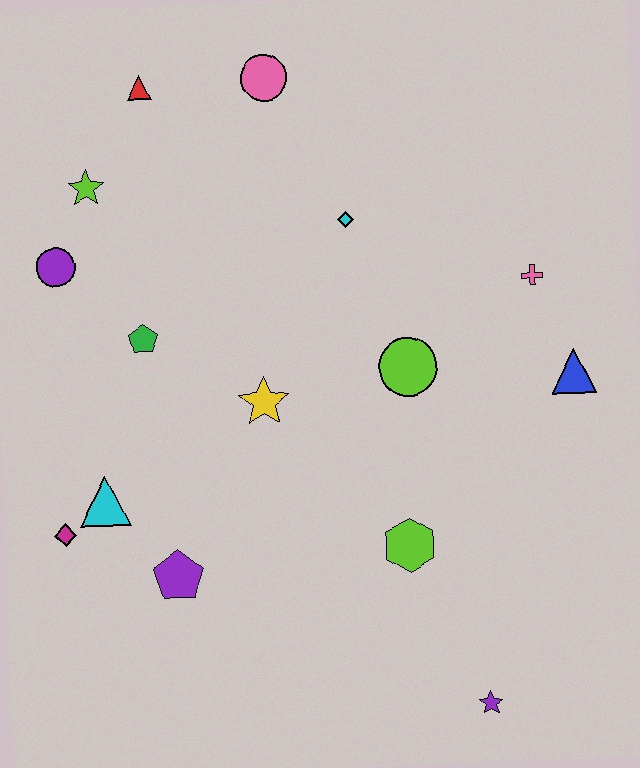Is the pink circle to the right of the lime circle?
No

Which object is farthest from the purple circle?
The purple star is farthest from the purple circle.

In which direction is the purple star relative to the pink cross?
The purple star is below the pink cross.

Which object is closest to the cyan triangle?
The magenta diamond is closest to the cyan triangle.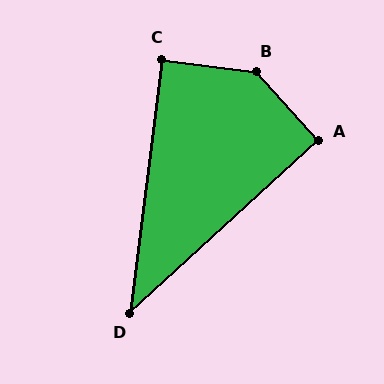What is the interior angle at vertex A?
Approximately 90 degrees (approximately right).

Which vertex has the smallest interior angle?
D, at approximately 40 degrees.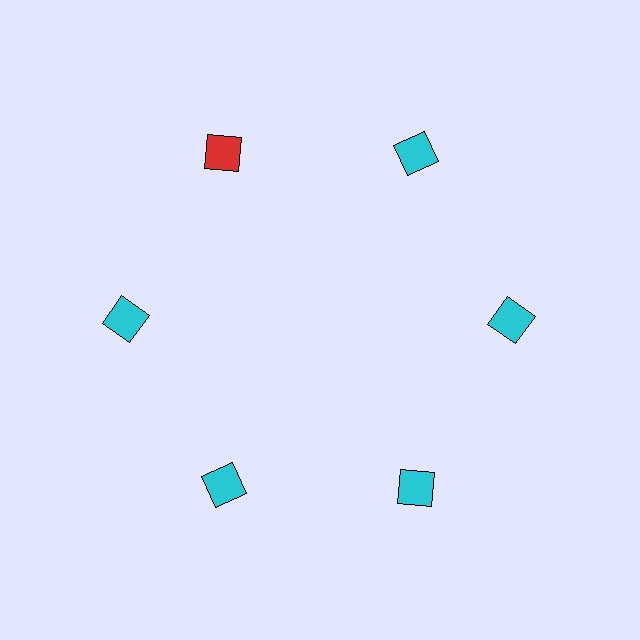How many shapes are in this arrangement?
There are 6 shapes arranged in a ring pattern.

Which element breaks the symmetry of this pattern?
The red diamond at roughly the 11 o'clock position breaks the symmetry. All other shapes are cyan diamonds.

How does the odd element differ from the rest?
It has a different color: red instead of cyan.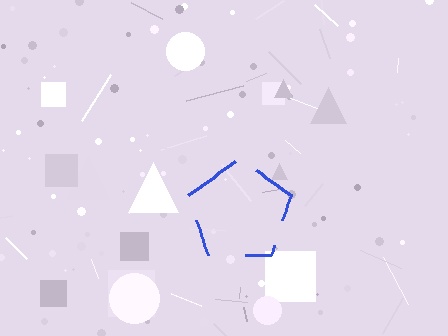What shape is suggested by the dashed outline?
The dashed outline suggests a pentagon.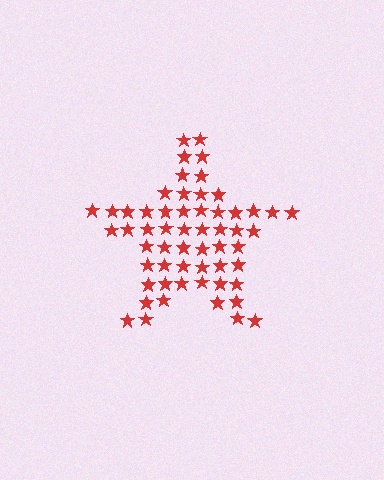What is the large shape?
The large shape is a star.